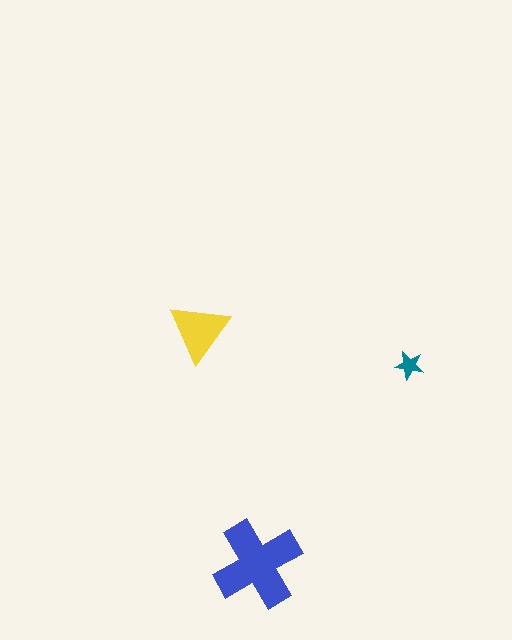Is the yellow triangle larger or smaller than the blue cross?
Smaller.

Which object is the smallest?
The teal star.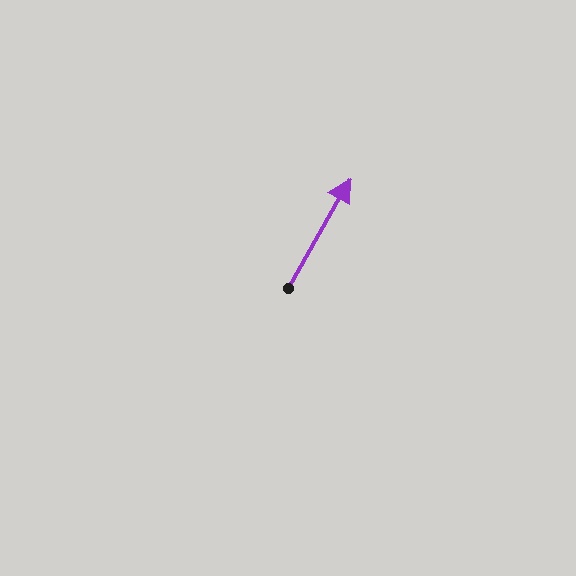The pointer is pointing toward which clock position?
Roughly 1 o'clock.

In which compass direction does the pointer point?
Northeast.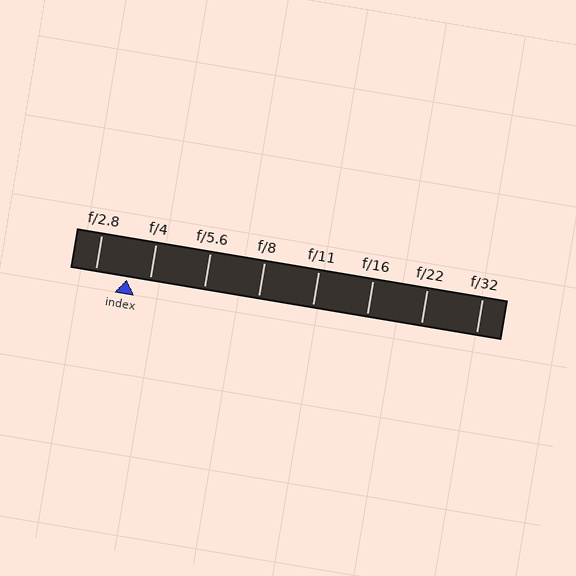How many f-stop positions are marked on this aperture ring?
There are 8 f-stop positions marked.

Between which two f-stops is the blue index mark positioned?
The index mark is between f/2.8 and f/4.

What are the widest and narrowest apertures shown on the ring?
The widest aperture shown is f/2.8 and the narrowest is f/32.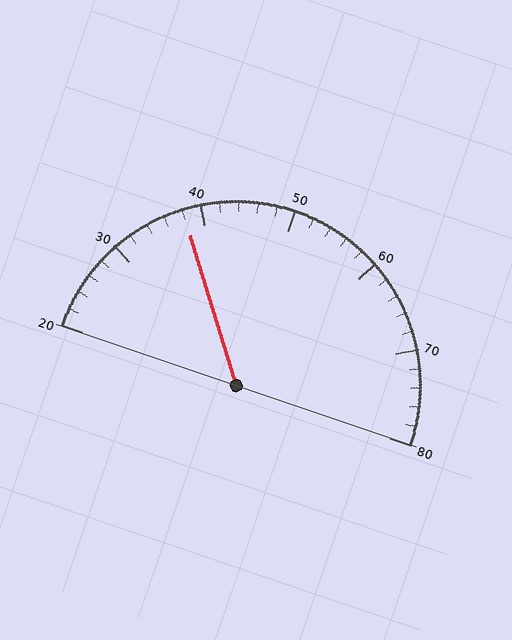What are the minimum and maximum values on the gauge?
The gauge ranges from 20 to 80.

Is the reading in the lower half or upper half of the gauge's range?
The reading is in the lower half of the range (20 to 80).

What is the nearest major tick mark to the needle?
The nearest major tick mark is 40.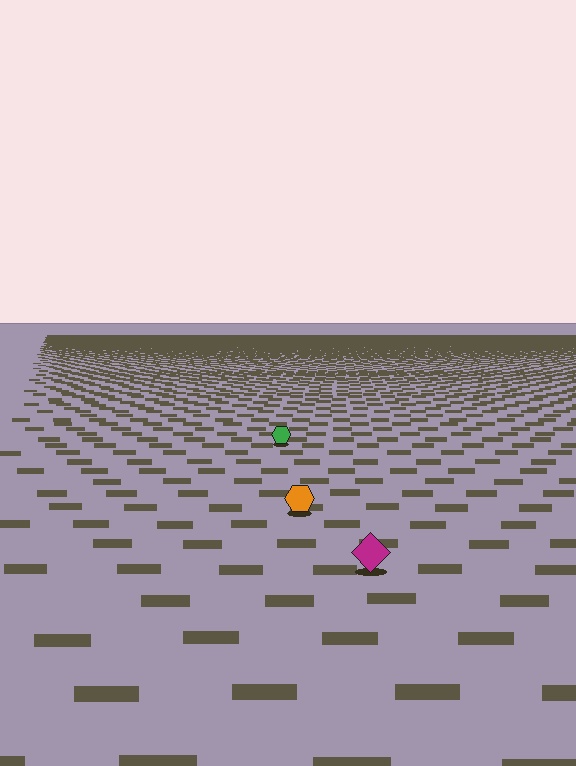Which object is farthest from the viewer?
The green hexagon is farthest from the viewer. It appears smaller and the ground texture around it is denser.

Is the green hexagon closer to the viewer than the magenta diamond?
No. The magenta diamond is closer — you can tell from the texture gradient: the ground texture is coarser near it.